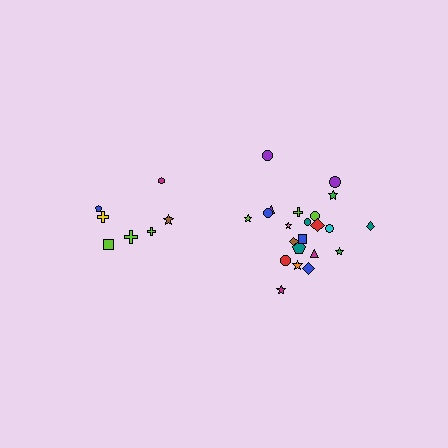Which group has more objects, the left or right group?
The right group.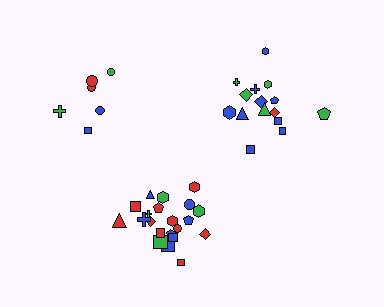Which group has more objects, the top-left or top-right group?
The top-right group.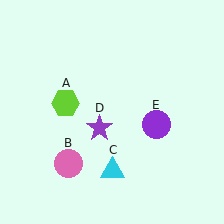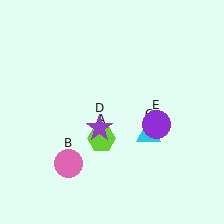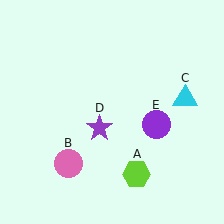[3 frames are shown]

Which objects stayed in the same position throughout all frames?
Pink circle (object B) and purple star (object D) and purple circle (object E) remained stationary.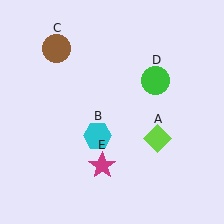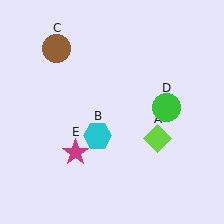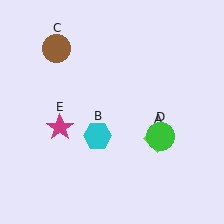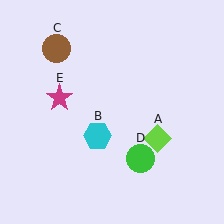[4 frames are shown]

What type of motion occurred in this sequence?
The green circle (object D), magenta star (object E) rotated clockwise around the center of the scene.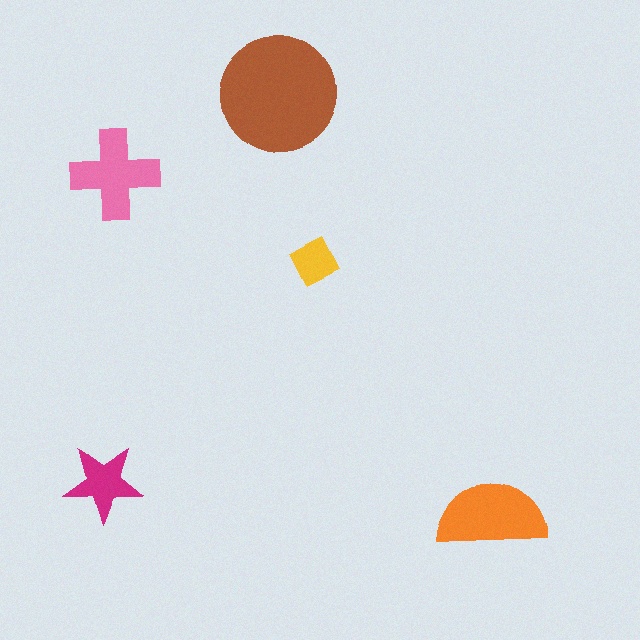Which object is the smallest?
The yellow square.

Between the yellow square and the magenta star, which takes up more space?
The magenta star.